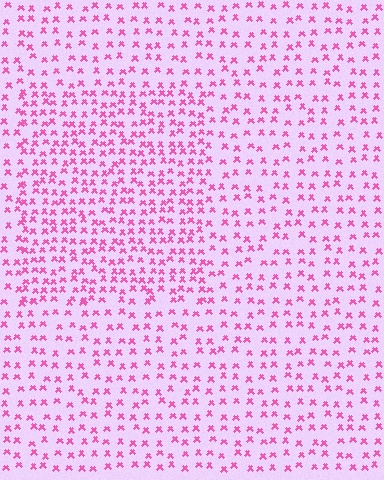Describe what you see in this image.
The image contains small pink elements arranged at two different densities. A rectangle-shaped region is visible where the elements are more densely packed than the surrounding area.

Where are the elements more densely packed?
The elements are more densely packed inside the rectangle boundary.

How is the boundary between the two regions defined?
The boundary is defined by a change in element density (approximately 1.7x ratio). All elements are the same color, size, and shape.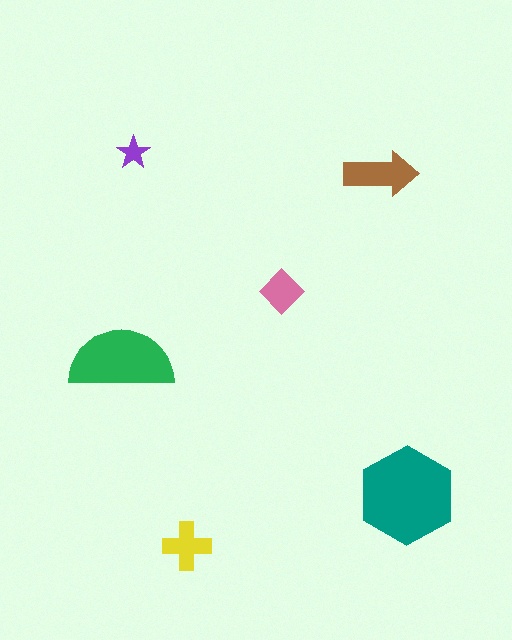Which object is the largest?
The teal hexagon.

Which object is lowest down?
The yellow cross is bottommost.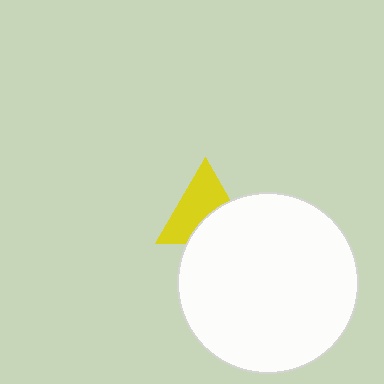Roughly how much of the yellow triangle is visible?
About half of it is visible (roughly 61%).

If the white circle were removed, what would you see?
You would see the complete yellow triangle.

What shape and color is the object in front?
The object in front is a white circle.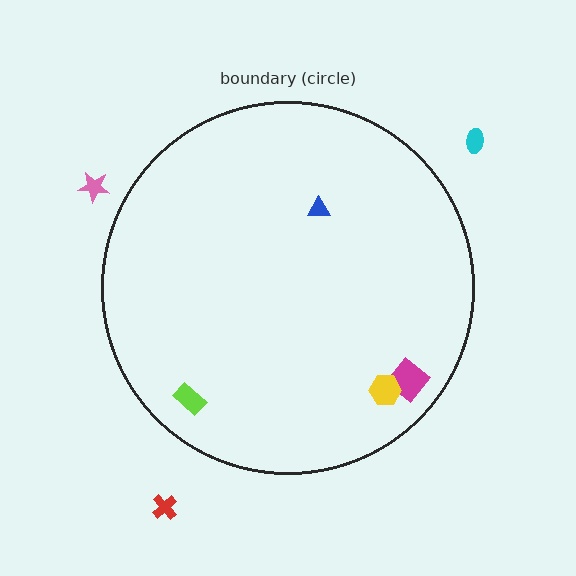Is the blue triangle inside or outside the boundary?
Inside.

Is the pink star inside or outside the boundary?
Outside.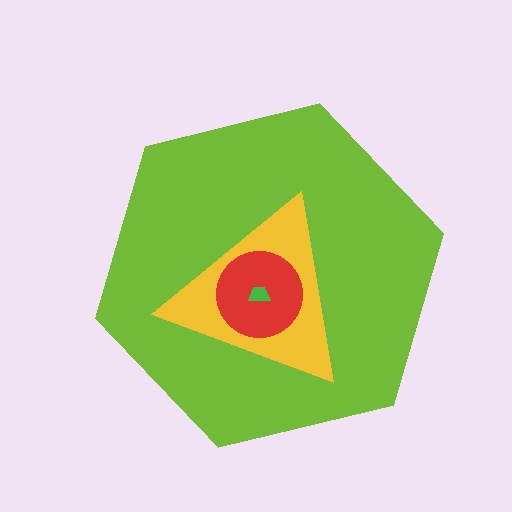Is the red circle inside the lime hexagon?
Yes.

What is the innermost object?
The green trapezoid.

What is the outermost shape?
The lime hexagon.